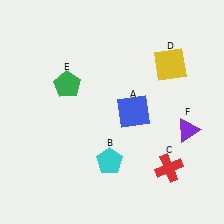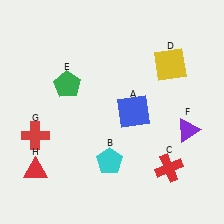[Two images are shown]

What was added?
A red cross (G), a red triangle (H) were added in Image 2.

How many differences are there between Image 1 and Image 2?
There are 2 differences between the two images.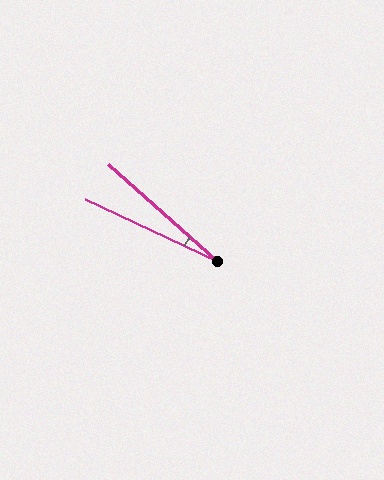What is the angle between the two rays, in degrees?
Approximately 17 degrees.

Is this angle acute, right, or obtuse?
It is acute.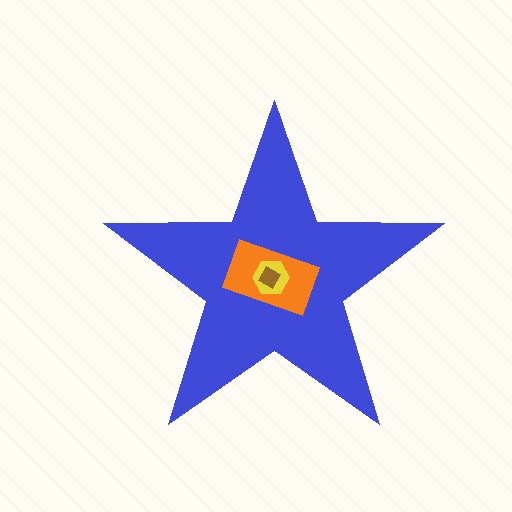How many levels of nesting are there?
4.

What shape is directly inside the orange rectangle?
The yellow hexagon.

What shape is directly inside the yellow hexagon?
The brown diamond.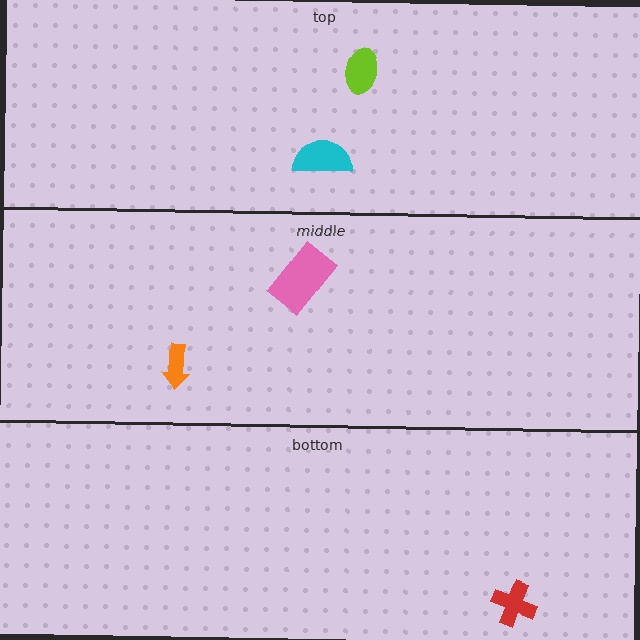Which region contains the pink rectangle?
The middle region.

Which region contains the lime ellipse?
The top region.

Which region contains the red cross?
The bottom region.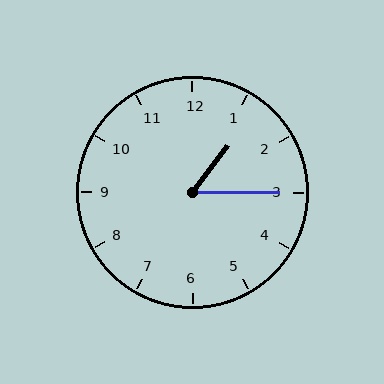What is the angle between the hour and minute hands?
Approximately 52 degrees.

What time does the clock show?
1:15.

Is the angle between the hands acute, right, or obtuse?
It is acute.